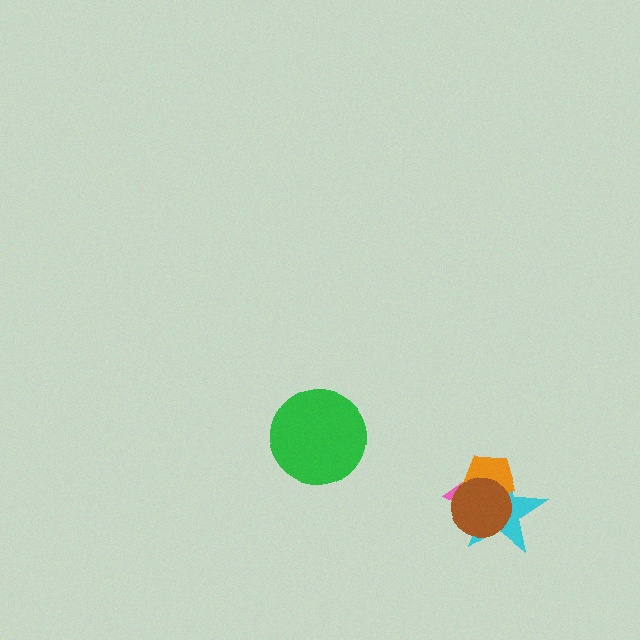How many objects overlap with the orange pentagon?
3 objects overlap with the orange pentagon.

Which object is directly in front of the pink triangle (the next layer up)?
The orange pentagon is directly in front of the pink triangle.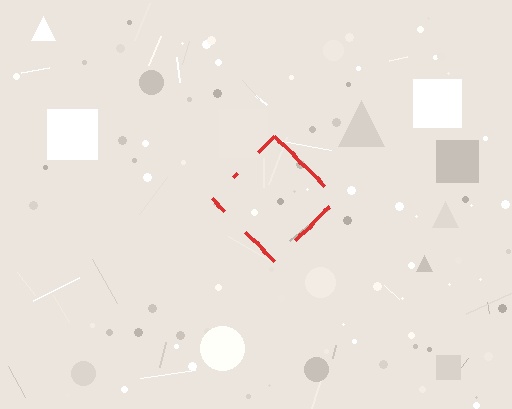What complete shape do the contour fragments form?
The contour fragments form a diamond.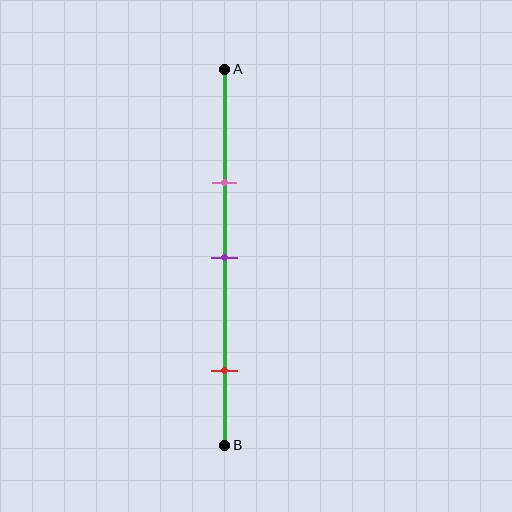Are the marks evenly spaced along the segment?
No, the marks are not evenly spaced.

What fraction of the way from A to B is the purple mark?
The purple mark is approximately 50% (0.5) of the way from A to B.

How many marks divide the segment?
There are 3 marks dividing the segment.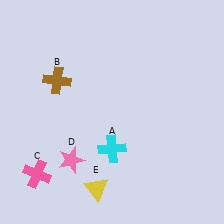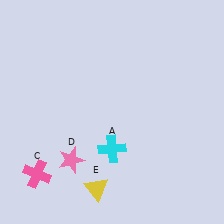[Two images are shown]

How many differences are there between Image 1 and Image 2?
There is 1 difference between the two images.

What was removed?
The brown cross (B) was removed in Image 2.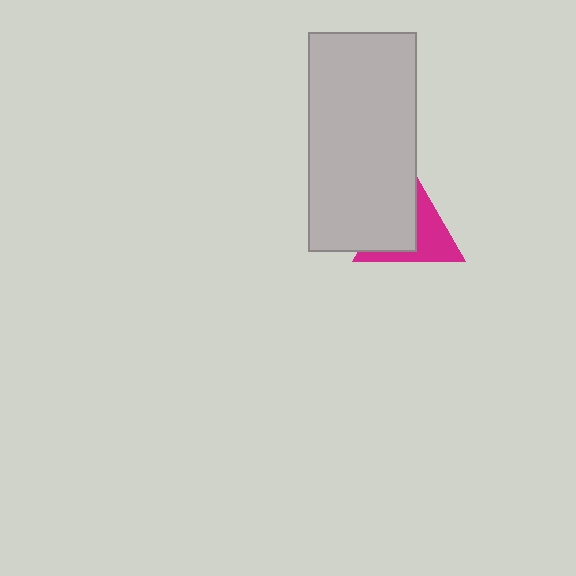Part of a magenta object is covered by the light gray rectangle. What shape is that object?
It is a triangle.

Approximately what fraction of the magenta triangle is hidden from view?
Roughly 52% of the magenta triangle is hidden behind the light gray rectangle.